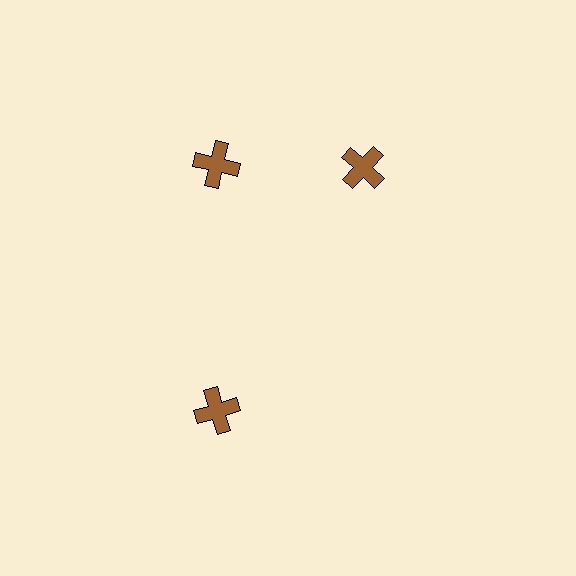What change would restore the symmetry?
The symmetry would be restored by rotating it back into even spacing with its neighbors so that all 3 crosses sit at equal angles and equal distance from the center.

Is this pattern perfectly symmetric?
No. The 3 brown crosses are arranged in a ring, but one element near the 3 o'clock position is rotated out of alignment along the ring, breaking the 3-fold rotational symmetry.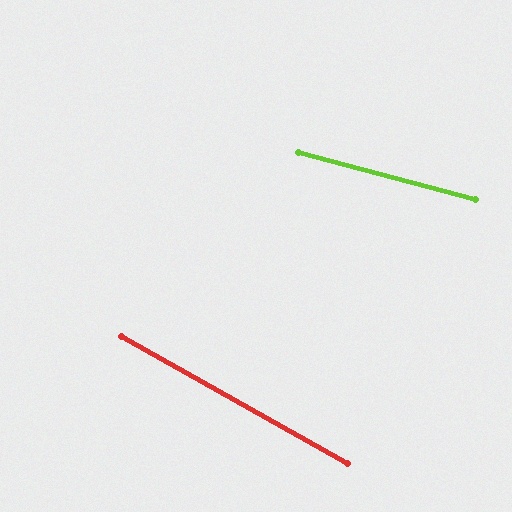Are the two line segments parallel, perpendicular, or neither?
Neither parallel nor perpendicular — they differ by about 14°.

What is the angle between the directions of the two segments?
Approximately 14 degrees.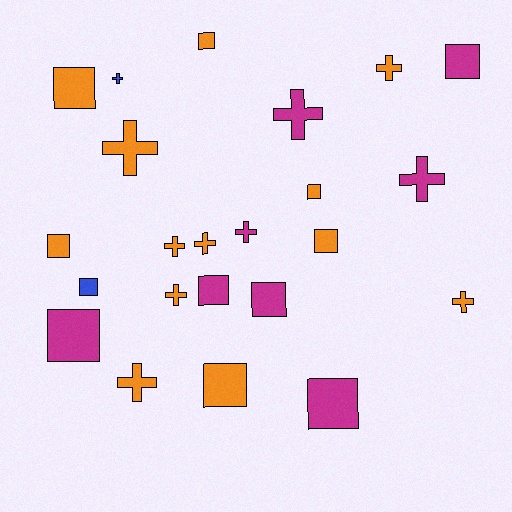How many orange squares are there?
There are 6 orange squares.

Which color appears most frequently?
Orange, with 13 objects.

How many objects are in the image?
There are 23 objects.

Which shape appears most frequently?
Square, with 12 objects.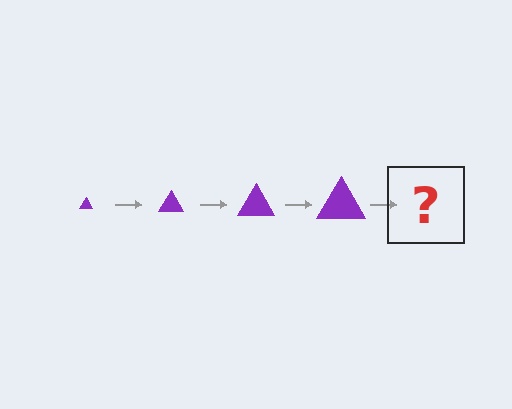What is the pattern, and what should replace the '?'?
The pattern is that the triangle gets progressively larger each step. The '?' should be a purple triangle, larger than the previous one.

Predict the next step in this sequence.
The next step is a purple triangle, larger than the previous one.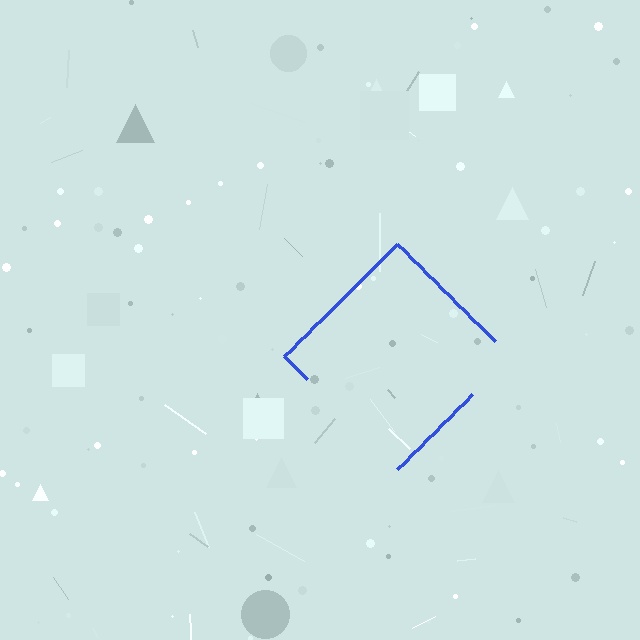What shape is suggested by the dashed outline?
The dashed outline suggests a diamond.